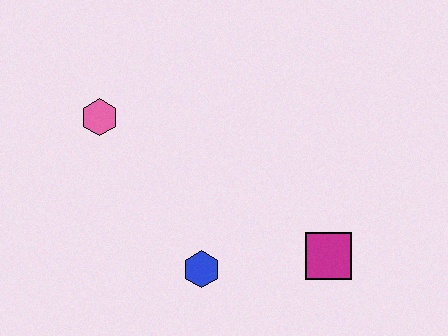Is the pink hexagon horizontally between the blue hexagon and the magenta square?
No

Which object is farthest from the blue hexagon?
The pink hexagon is farthest from the blue hexagon.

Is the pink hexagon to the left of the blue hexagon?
Yes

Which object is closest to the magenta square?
The blue hexagon is closest to the magenta square.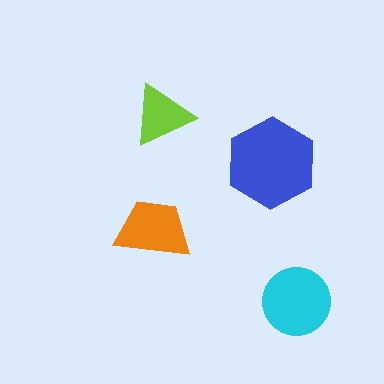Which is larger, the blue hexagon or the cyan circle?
The blue hexagon.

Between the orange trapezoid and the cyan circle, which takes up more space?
The cyan circle.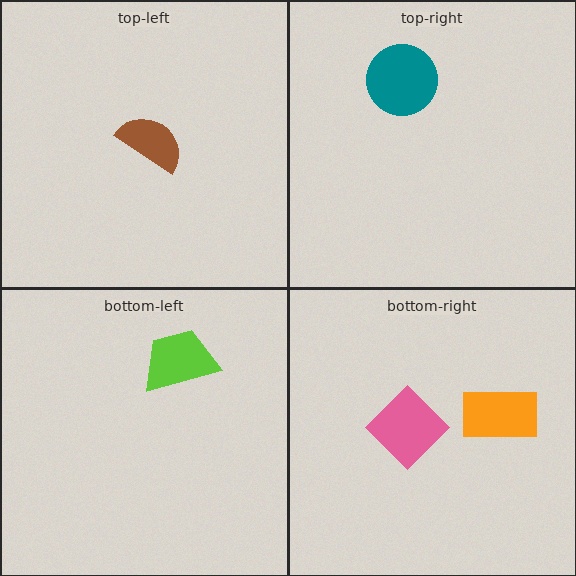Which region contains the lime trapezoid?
The bottom-left region.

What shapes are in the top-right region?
The teal circle.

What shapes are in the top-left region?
The brown semicircle.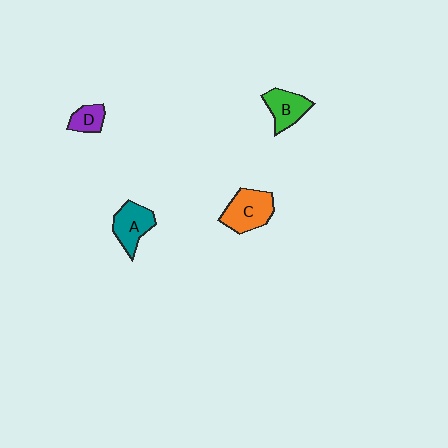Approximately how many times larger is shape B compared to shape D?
Approximately 1.6 times.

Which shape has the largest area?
Shape C (orange).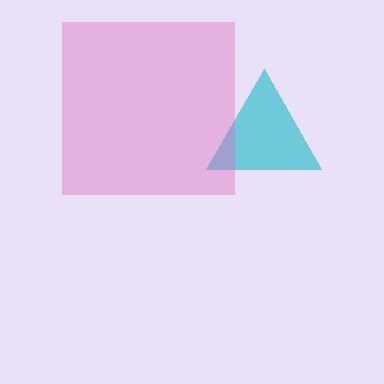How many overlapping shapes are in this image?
There are 2 overlapping shapes in the image.